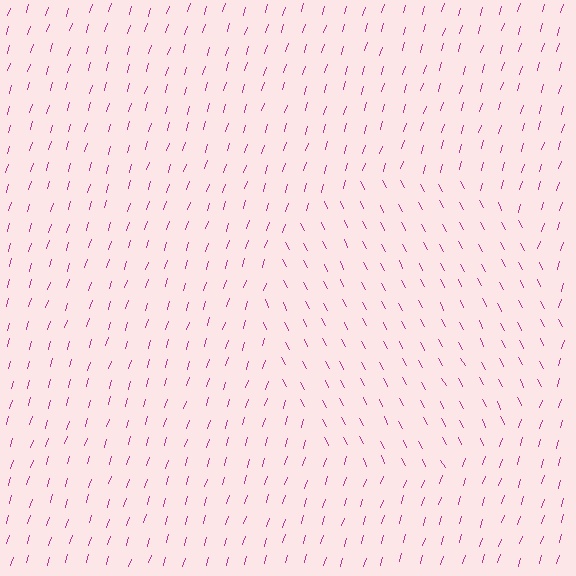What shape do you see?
I see a circle.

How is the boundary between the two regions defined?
The boundary is defined purely by a change in line orientation (approximately 45 degrees difference). All lines are the same color and thickness.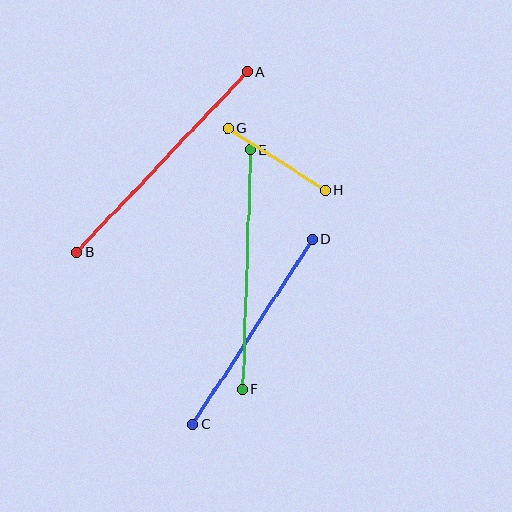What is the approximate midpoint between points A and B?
The midpoint is at approximately (162, 162) pixels.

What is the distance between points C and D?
The distance is approximately 221 pixels.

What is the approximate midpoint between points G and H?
The midpoint is at approximately (276, 159) pixels.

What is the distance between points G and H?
The distance is approximately 116 pixels.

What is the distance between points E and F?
The distance is approximately 240 pixels.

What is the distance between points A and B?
The distance is approximately 248 pixels.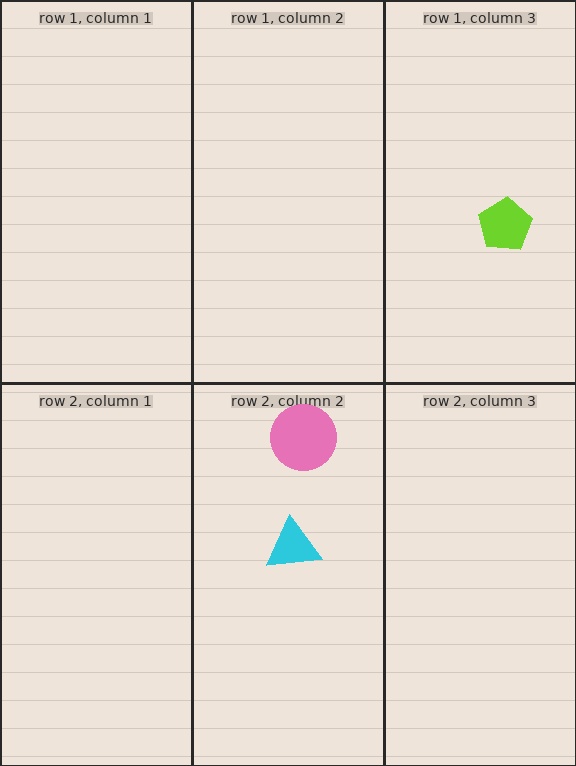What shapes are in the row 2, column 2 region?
The pink circle, the cyan triangle.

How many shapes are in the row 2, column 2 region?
2.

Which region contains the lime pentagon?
The row 1, column 3 region.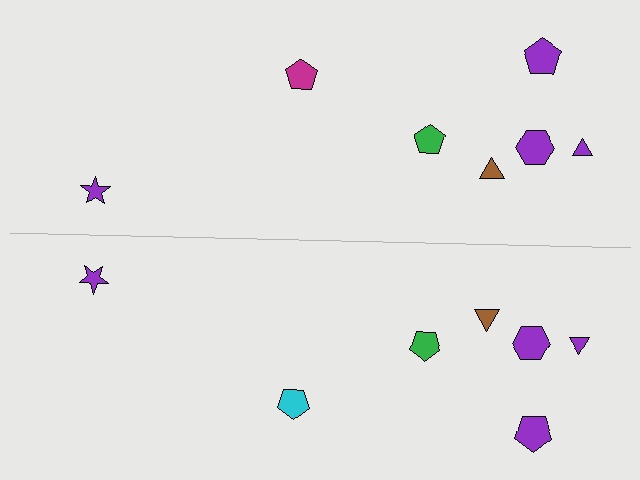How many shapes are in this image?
There are 14 shapes in this image.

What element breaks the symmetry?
The cyan pentagon on the bottom side breaks the symmetry — its mirror counterpart is magenta.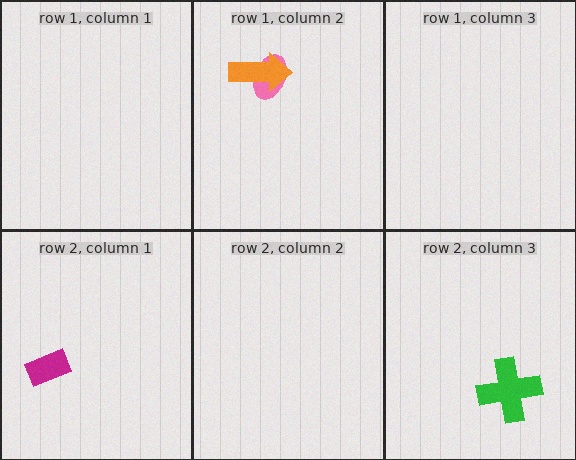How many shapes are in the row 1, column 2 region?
2.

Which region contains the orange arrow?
The row 1, column 2 region.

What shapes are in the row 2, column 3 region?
The green cross.